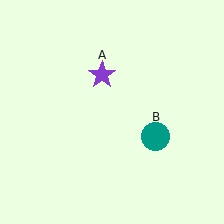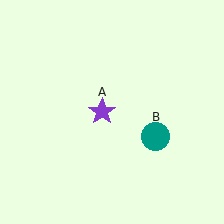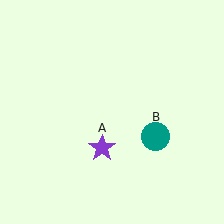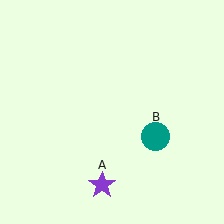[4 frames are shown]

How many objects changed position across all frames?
1 object changed position: purple star (object A).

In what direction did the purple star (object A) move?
The purple star (object A) moved down.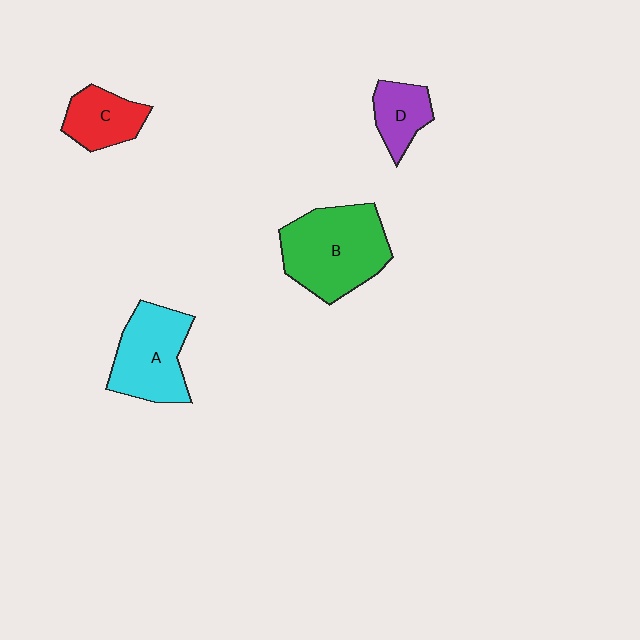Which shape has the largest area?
Shape B (green).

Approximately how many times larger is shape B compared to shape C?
Approximately 2.1 times.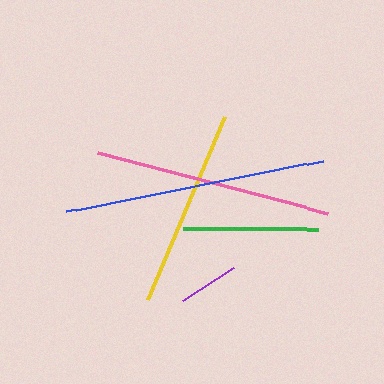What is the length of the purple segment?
The purple segment is approximately 61 pixels long.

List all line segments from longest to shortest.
From longest to shortest: blue, pink, yellow, green, purple.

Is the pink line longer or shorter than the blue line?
The blue line is longer than the pink line.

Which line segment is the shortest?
The purple line is the shortest at approximately 61 pixels.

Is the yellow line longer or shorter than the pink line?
The pink line is longer than the yellow line.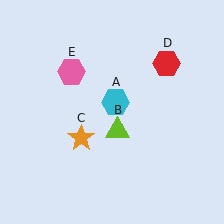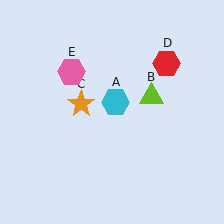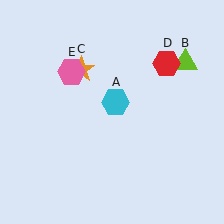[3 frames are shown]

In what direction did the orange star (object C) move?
The orange star (object C) moved up.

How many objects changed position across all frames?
2 objects changed position: lime triangle (object B), orange star (object C).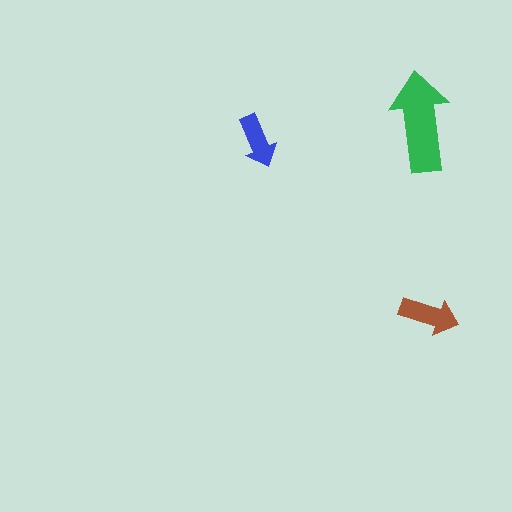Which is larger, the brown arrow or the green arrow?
The green one.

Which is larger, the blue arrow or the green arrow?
The green one.